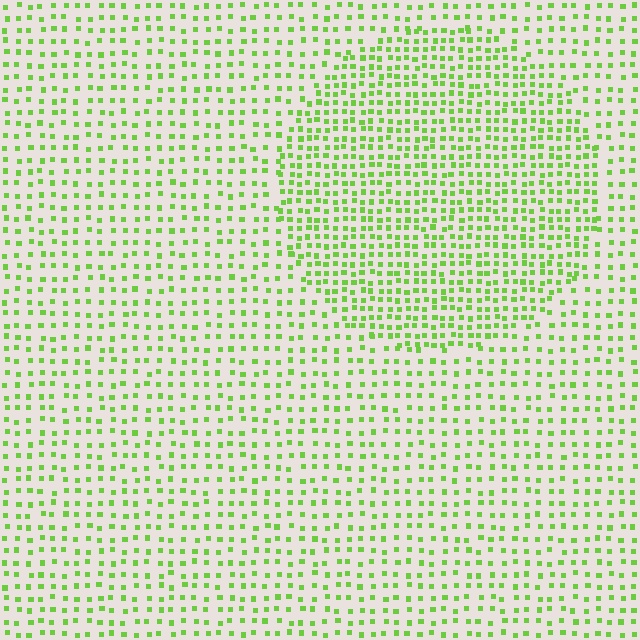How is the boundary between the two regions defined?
The boundary is defined by a change in element density (approximately 1.8x ratio). All elements are the same color, size, and shape.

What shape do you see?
I see a circle.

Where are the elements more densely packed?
The elements are more densely packed inside the circle boundary.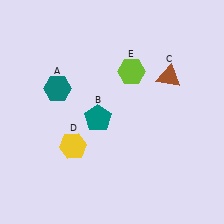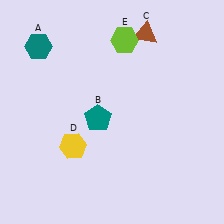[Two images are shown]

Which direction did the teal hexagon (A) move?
The teal hexagon (A) moved up.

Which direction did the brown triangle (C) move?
The brown triangle (C) moved up.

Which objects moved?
The objects that moved are: the teal hexagon (A), the brown triangle (C), the lime hexagon (E).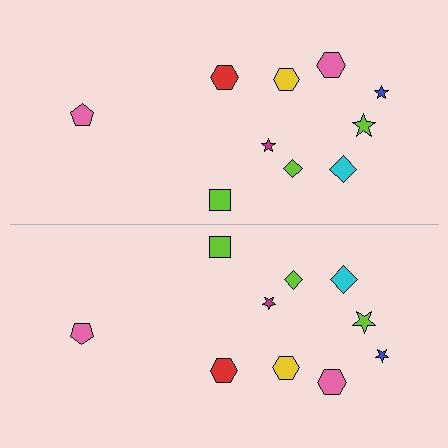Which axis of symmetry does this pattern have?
The pattern has a horizontal axis of symmetry running through the center of the image.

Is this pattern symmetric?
Yes, this pattern has bilateral (reflection) symmetry.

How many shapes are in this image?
There are 20 shapes in this image.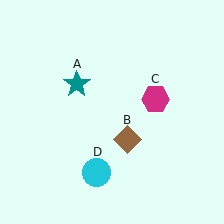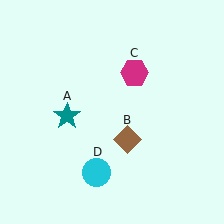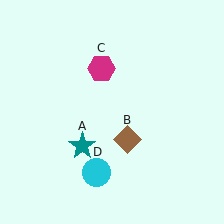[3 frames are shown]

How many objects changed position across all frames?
2 objects changed position: teal star (object A), magenta hexagon (object C).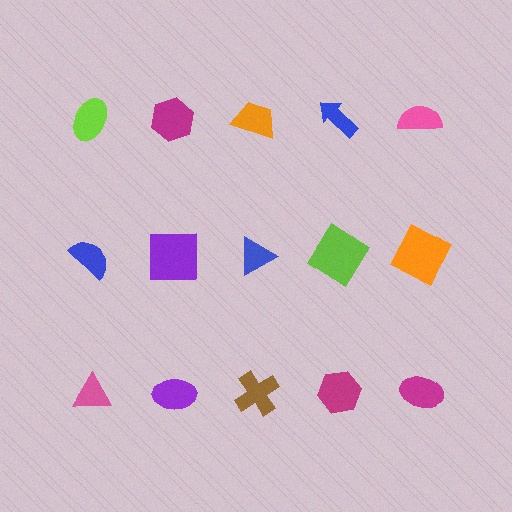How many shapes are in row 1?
5 shapes.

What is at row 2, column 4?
A lime diamond.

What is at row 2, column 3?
A blue triangle.